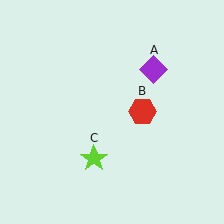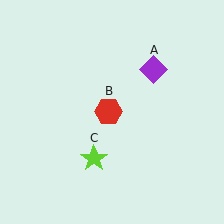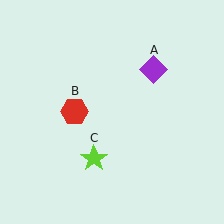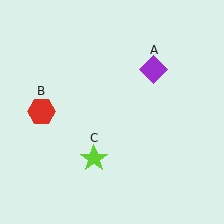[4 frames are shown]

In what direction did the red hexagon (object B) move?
The red hexagon (object B) moved left.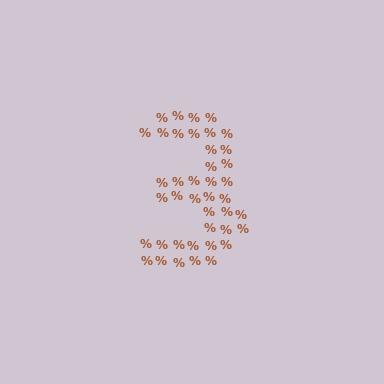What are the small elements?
The small elements are percent signs.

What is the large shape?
The large shape is the digit 3.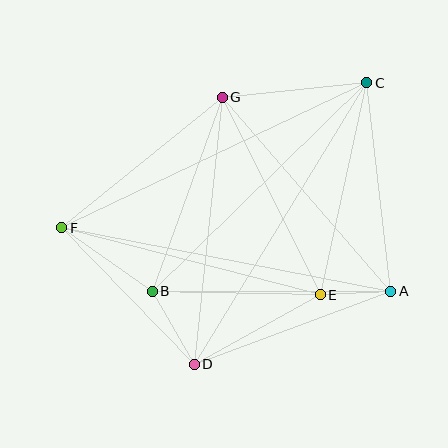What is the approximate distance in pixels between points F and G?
The distance between F and G is approximately 207 pixels.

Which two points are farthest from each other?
Points C and F are farthest from each other.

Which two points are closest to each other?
Points A and E are closest to each other.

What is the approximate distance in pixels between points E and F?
The distance between E and F is approximately 267 pixels.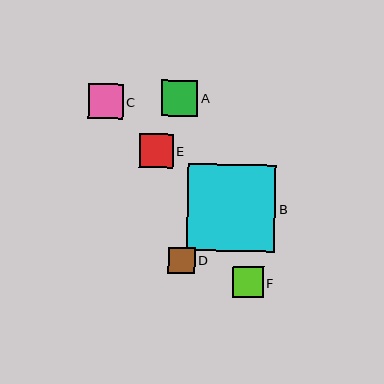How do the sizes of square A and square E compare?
Square A and square E are approximately the same size.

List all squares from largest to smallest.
From largest to smallest: B, A, C, E, F, D.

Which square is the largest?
Square B is the largest with a size of approximately 88 pixels.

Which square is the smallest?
Square D is the smallest with a size of approximately 26 pixels.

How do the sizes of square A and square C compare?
Square A and square C are approximately the same size.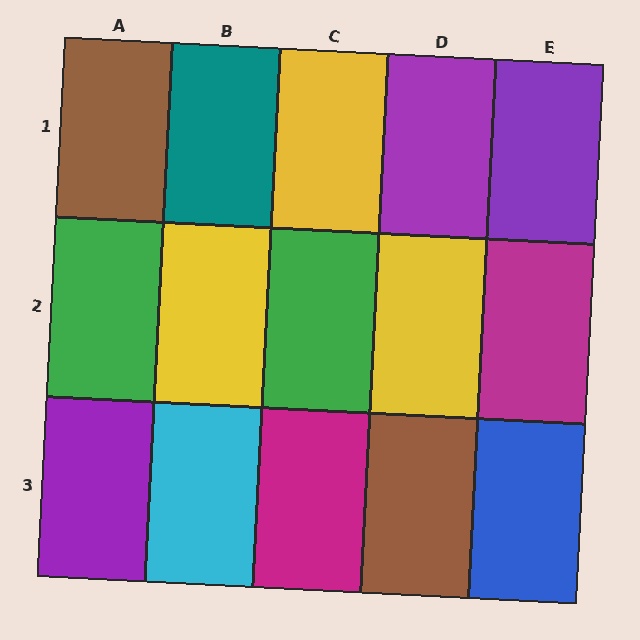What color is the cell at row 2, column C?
Green.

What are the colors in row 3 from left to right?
Purple, cyan, magenta, brown, blue.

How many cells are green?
2 cells are green.